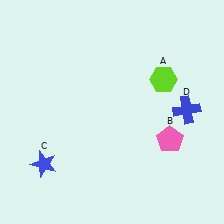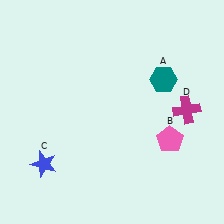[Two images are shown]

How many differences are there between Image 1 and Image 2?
There are 2 differences between the two images.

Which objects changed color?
A changed from lime to teal. D changed from blue to magenta.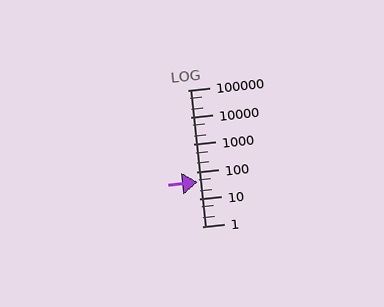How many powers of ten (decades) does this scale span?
The scale spans 5 decades, from 1 to 100000.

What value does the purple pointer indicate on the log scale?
The pointer indicates approximately 41.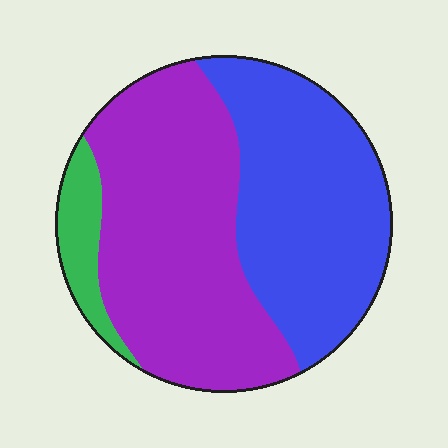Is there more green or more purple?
Purple.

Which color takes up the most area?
Purple, at roughly 50%.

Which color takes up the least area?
Green, at roughly 10%.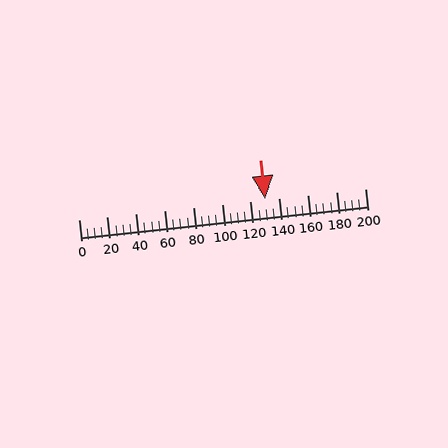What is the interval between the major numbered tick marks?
The major tick marks are spaced 20 units apart.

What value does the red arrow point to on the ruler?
The red arrow points to approximately 130.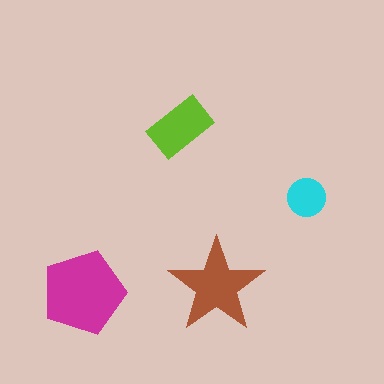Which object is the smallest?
The cyan circle.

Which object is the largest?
The magenta pentagon.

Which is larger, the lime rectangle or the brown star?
The brown star.